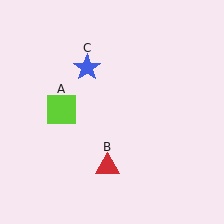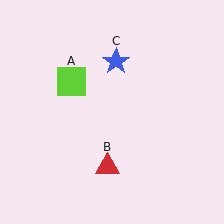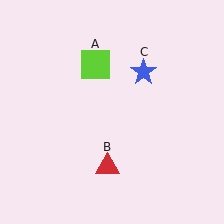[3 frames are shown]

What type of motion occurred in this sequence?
The lime square (object A), blue star (object C) rotated clockwise around the center of the scene.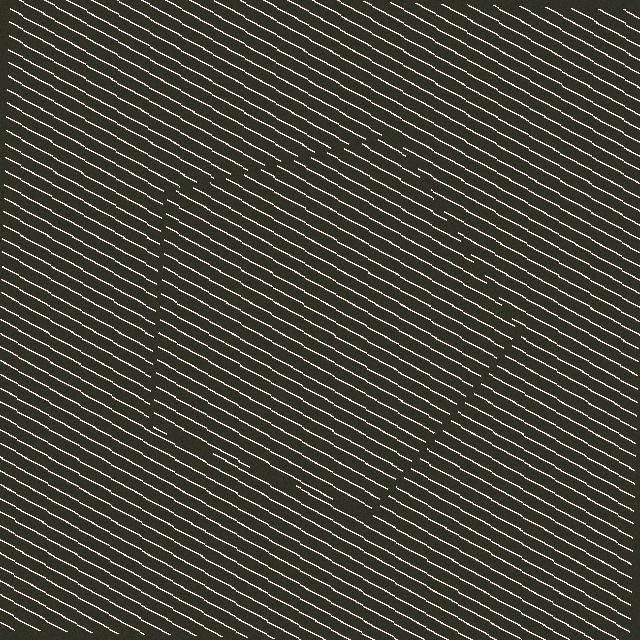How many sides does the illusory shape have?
5 sides — the line-ends trace a pentagon.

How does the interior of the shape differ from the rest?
The interior of the shape contains the same grating, shifted by half a period — the contour is defined by the phase discontinuity where line-ends from the inner and outer gratings abut.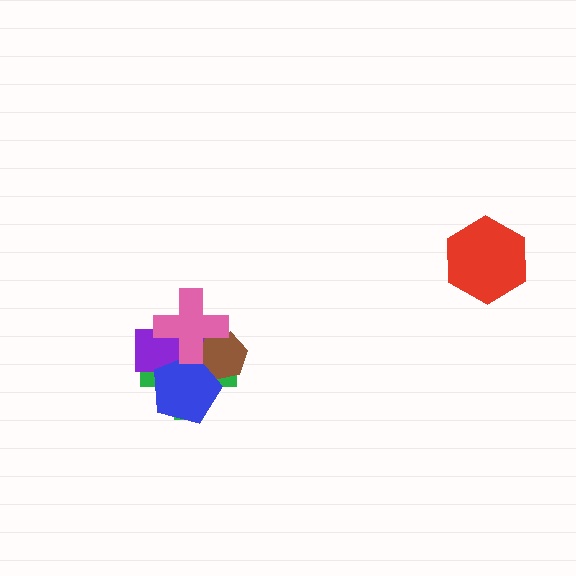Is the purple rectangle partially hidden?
Yes, it is partially covered by another shape.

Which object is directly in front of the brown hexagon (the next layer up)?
The blue pentagon is directly in front of the brown hexagon.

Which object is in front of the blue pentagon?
The pink cross is in front of the blue pentagon.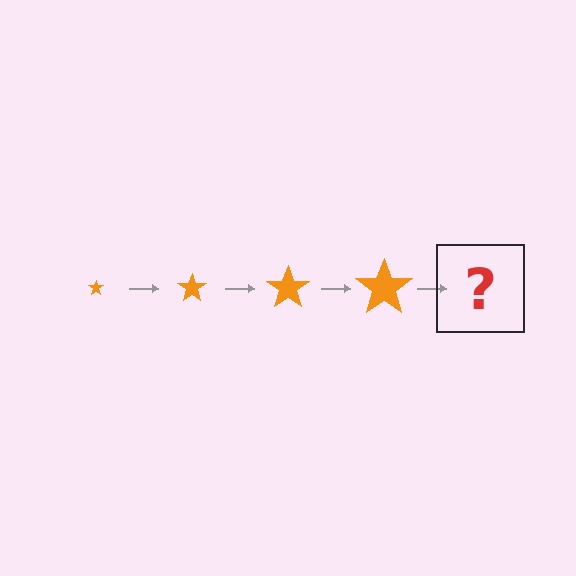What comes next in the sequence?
The next element should be an orange star, larger than the previous one.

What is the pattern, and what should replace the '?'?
The pattern is that the star gets progressively larger each step. The '?' should be an orange star, larger than the previous one.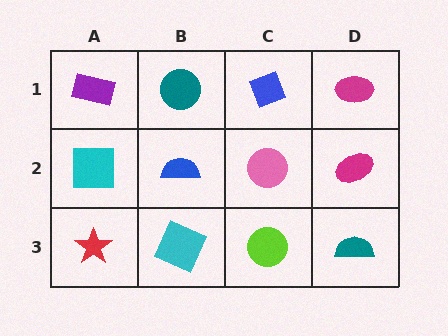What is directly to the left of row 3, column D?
A lime circle.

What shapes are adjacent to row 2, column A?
A purple rectangle (row 1, column A), a red star (row 3, column A), a blue semicircle (row 2, column B).